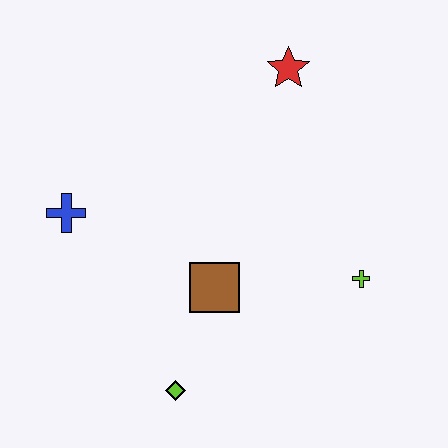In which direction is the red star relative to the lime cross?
The red star is above the lime cross.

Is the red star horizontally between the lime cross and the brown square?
Yes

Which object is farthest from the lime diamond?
The red star is farthest from the lime diamond.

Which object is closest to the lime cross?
The brown square is closest to the lime cross.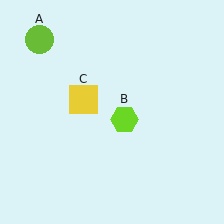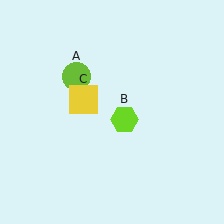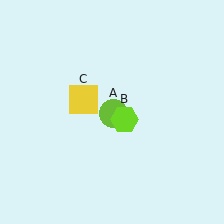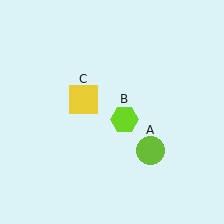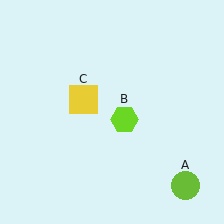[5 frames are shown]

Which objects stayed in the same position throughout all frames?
Lime hexagon (object B) and yellow square (object C) remained stationary.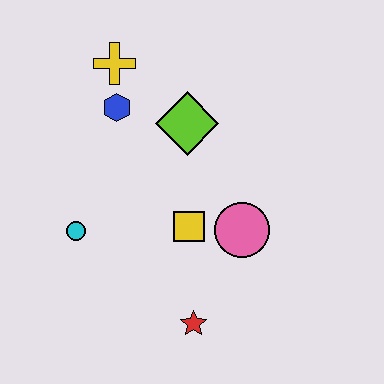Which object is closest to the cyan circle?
The yellow square is closest to the cyan circle.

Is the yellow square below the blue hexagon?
Yes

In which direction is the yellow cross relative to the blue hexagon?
The yellow cross is above the blue hexagon.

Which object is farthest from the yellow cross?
The red star is farthest from the yellow cross.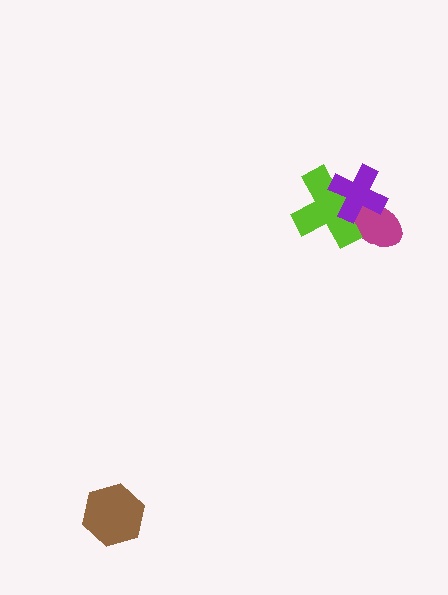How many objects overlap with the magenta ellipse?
2 objects overlap with the magenta ellipse.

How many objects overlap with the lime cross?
2 objects overlap with the lime cross.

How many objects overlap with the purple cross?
2 objects overlap with the purple cross.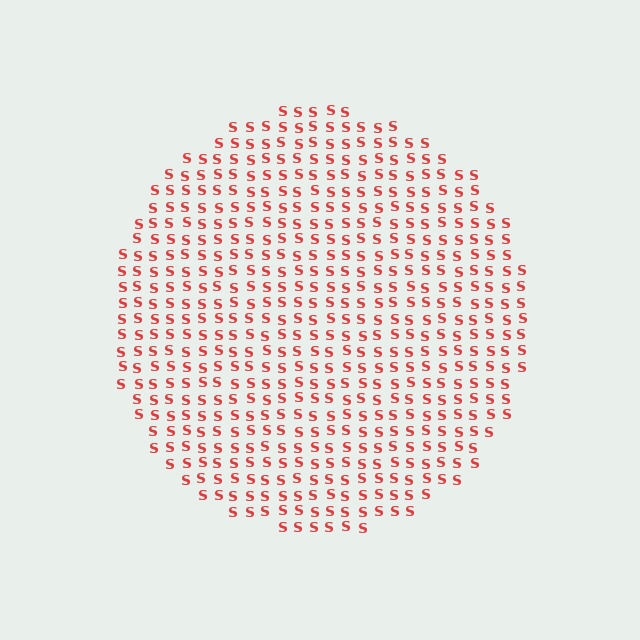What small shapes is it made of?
It is made of small letter S's.